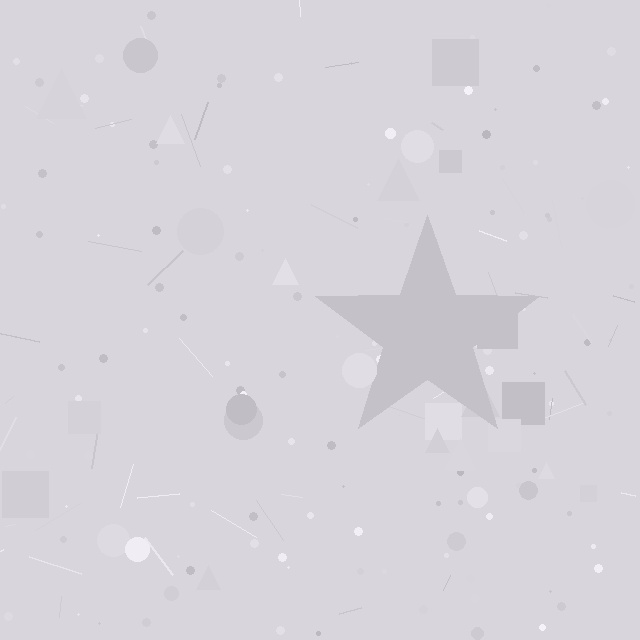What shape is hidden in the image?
A star is hidden in the image.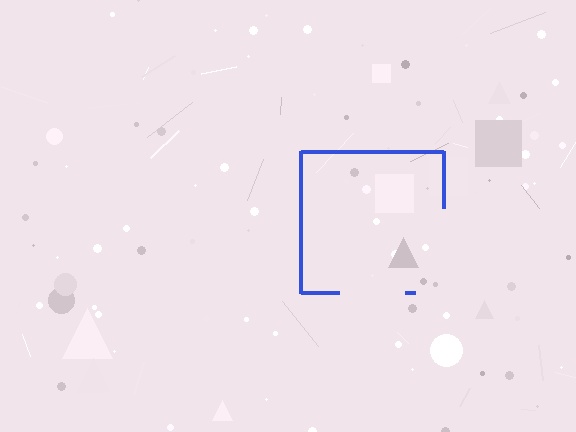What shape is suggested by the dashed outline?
The dashed outline suggests a square.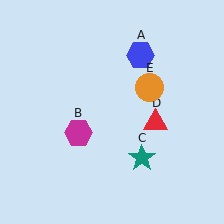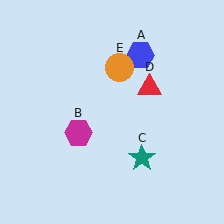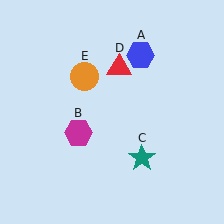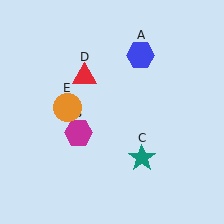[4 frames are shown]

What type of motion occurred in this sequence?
The red triangle (object D), orange circle (object E) rotated counterclockwise around the center of the scene.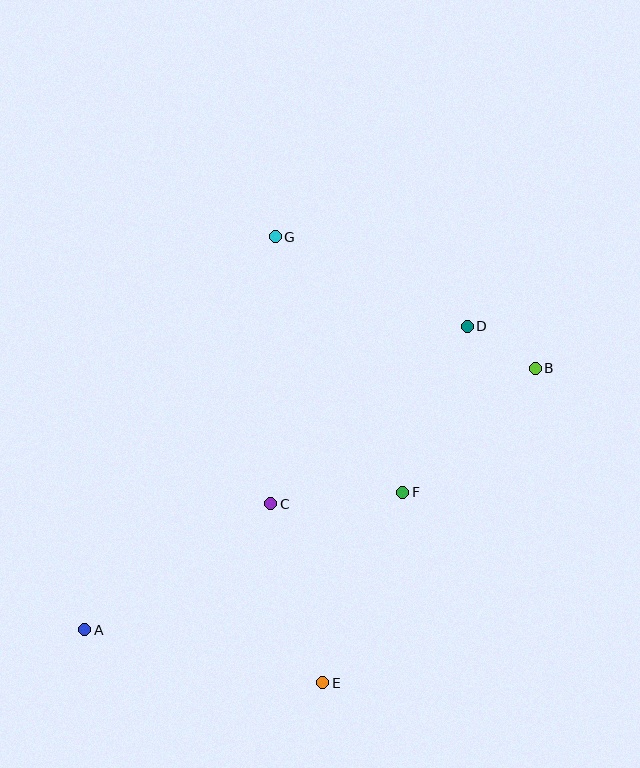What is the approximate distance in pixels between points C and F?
The distance between C and F is approximately 133 pixels.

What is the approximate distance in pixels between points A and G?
The distance between A and G is approximately 437 pixels.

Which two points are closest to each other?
Points B and D are closest to each other.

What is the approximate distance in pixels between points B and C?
The distance between B and C is approximately 297 pixels.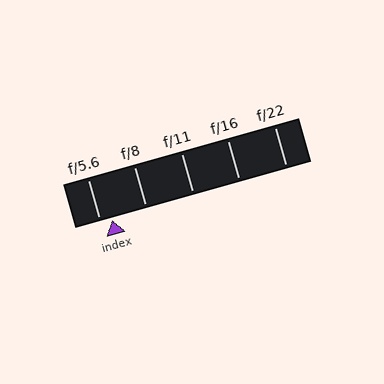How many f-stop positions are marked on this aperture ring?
There are 5 f-stop positions marked.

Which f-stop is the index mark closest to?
The index mark is closest to f/5.6.